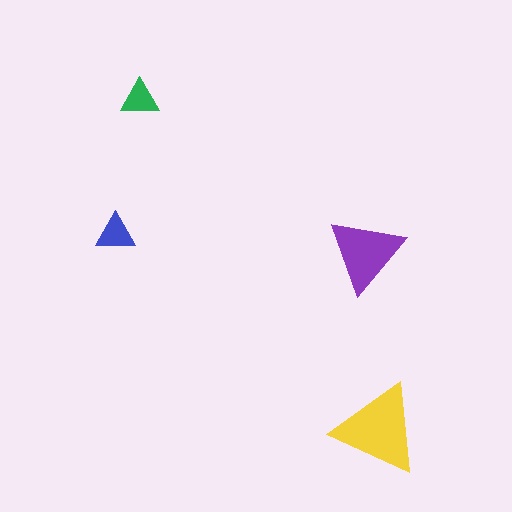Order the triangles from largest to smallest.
the yellow one, the purple one, the blue one, the green one.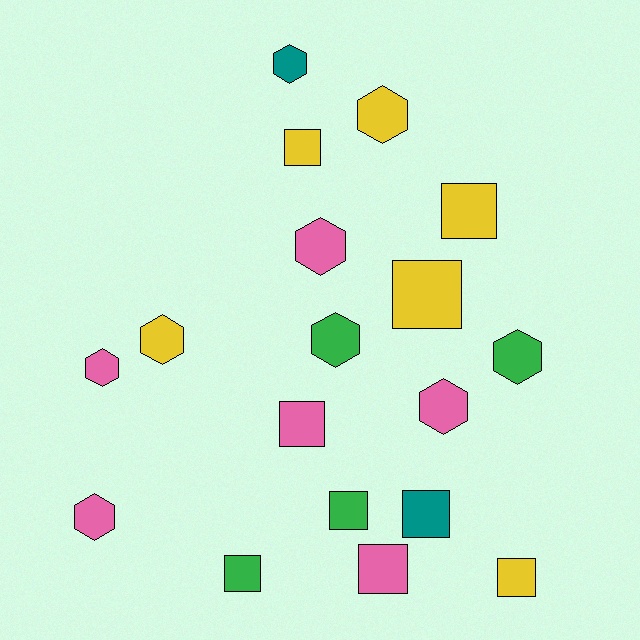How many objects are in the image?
There are 18 objects.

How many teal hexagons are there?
There is 1 teal hexagon.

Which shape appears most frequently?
Hexagon, with 9 objects.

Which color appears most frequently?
Pink, with 6 objects.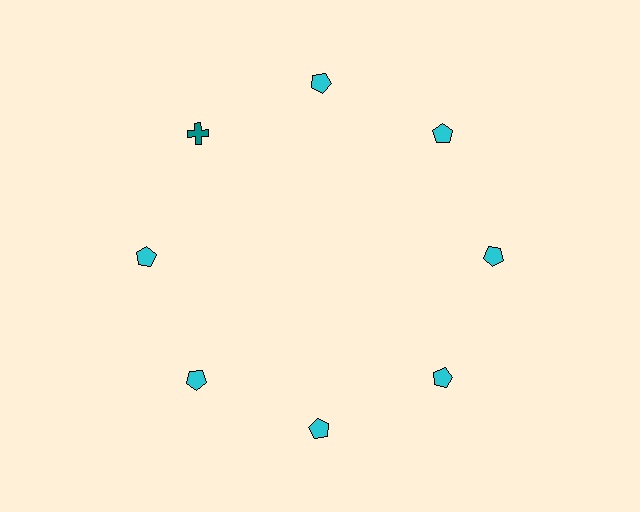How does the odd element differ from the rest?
It differs in both color (teal instead of cyan) and shape (cross instead of pentagon).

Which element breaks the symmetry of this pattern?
The teal cross at roughly the 10 o'clock position breaks the symmetry. All other shapes are cyan pentagons.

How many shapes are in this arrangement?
There are 8 shapes arranged in a ring pattern.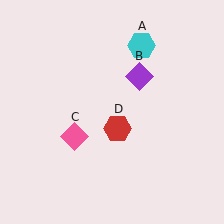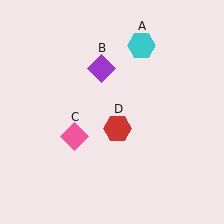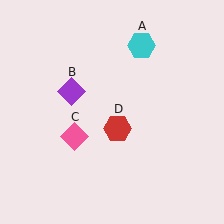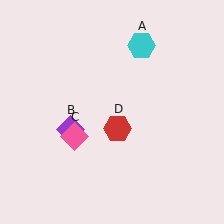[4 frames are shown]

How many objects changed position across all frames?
1 object changed position: purple diamond (object B).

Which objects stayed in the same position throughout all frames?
Cyan hexagon (object A) and pink diamond (object C) and red hexagon (object D) remained stationary.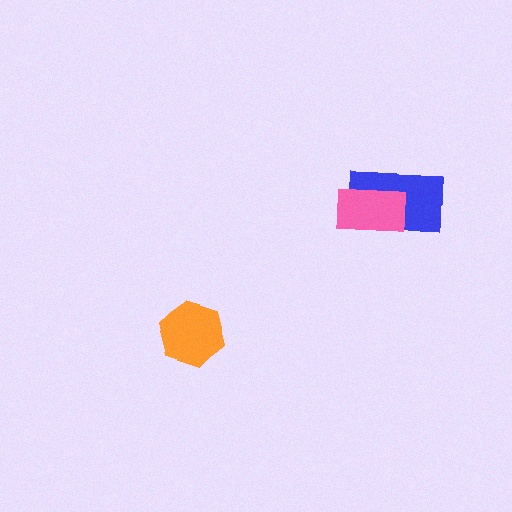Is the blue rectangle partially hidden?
Yes, it is partially covered by another shape.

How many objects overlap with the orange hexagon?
0 objects overlap with the orange hexagon.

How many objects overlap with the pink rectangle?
1 object overlaps with the pink rectangle.